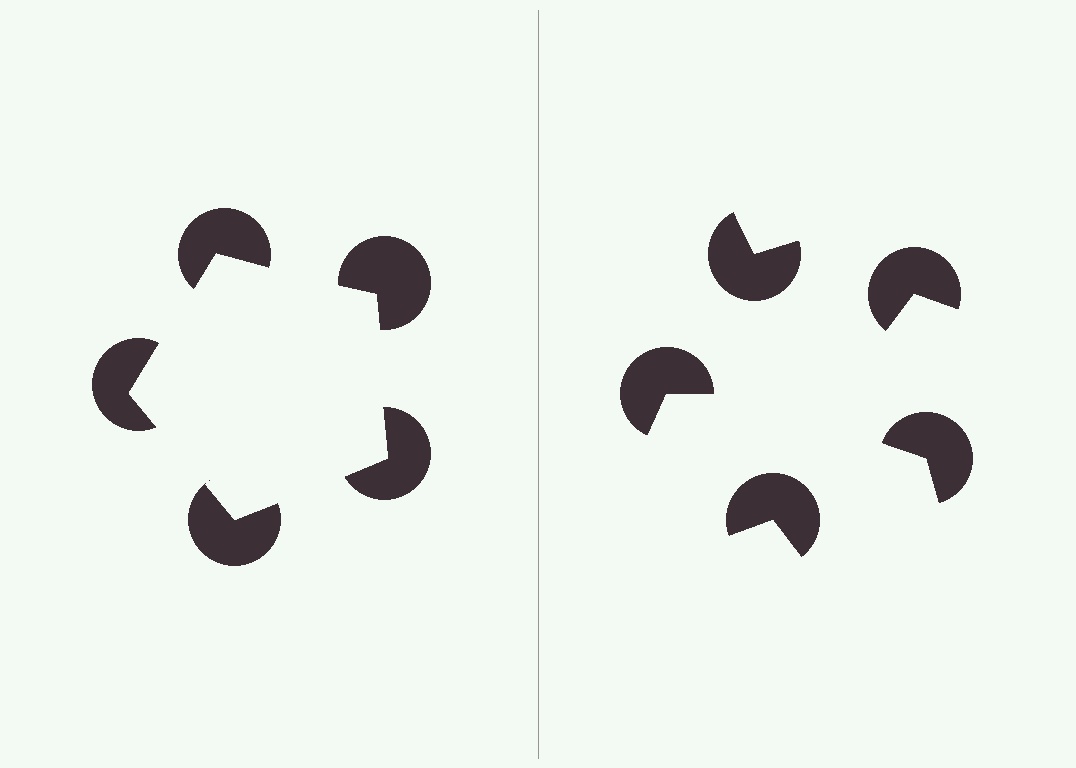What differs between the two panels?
The pac-man discs are positioned identically on both sides; only the wedge orientations differ. On the left they align to a pentagon; on the right they are misaligned.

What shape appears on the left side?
An illusory pentagon.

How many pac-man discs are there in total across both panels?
10 — 5 on each side.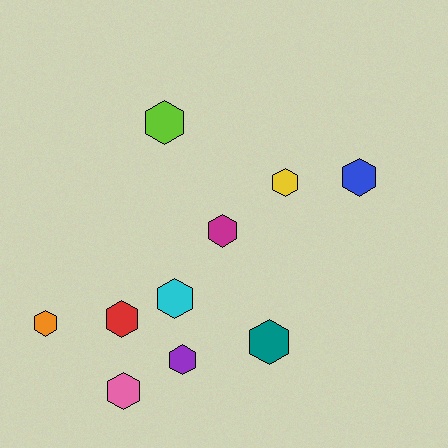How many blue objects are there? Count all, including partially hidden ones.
There is 1 blue object.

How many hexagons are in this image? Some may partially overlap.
There are 10 hexagons.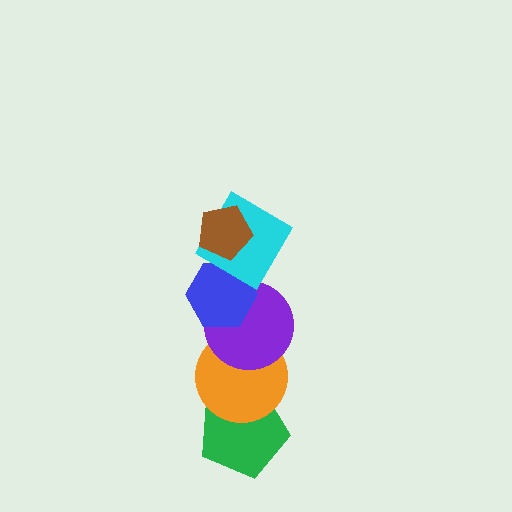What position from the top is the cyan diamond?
The cyan diamond is 2nd from the top.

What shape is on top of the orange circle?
The purple circle is on top of the orange circle.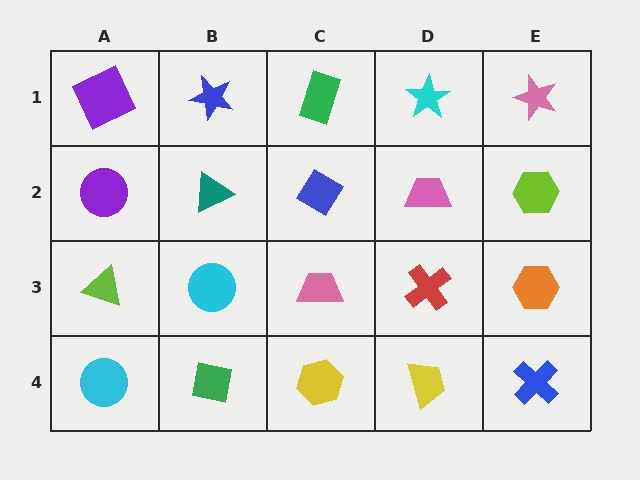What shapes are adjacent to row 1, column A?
A purple circle (row 2, column A), a blue star (row 1, column B).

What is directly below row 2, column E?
An orange hexagon.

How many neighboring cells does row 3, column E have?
3.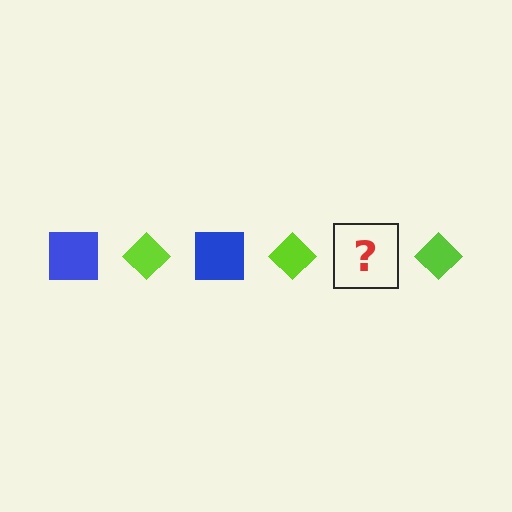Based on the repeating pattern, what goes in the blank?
The blank should be a blue square.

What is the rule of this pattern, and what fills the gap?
The rule is that the pattern alternates between blue square and lime diamond. The gap should be filled with a blue square.